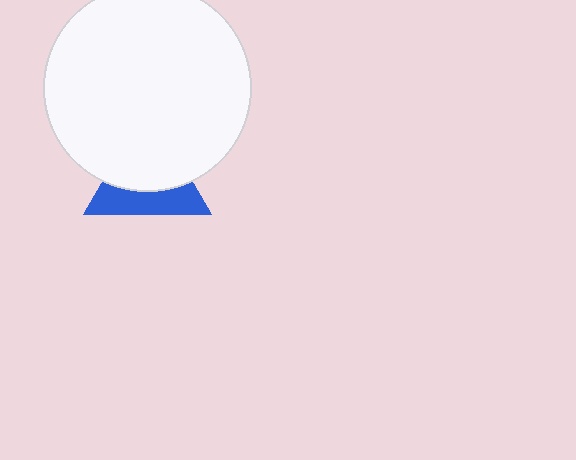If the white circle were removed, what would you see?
You would see the complete blue triangle.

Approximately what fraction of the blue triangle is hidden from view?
Roughly 57% of the blue triangle is hidden behind the white circle.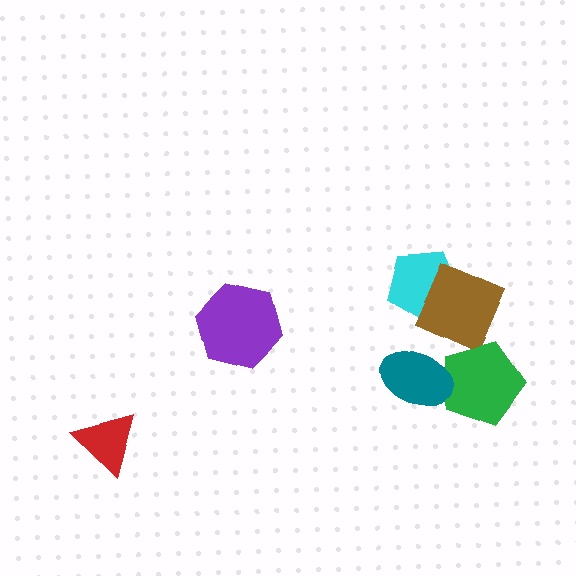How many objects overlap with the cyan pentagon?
1 object overlaps with the cyan pentagon.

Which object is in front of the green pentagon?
The teal ellipse is in front of the green pentagon.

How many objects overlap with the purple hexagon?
0 objects overlap with the purple hexagon.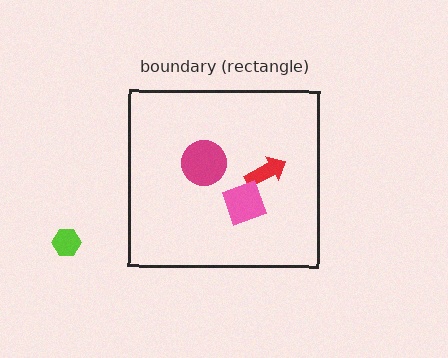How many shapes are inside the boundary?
3 inside, 1 outside.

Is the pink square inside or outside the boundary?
Inside.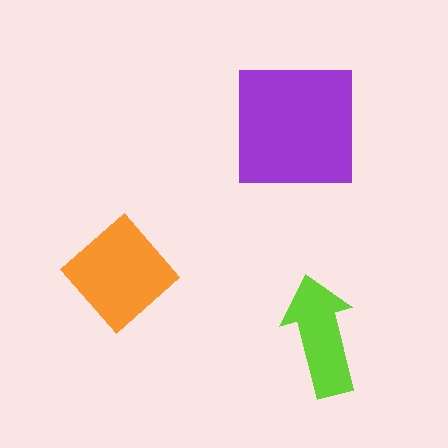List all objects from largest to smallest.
The purple square, the orange diamond, the lime arrow.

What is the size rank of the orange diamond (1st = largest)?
2nd.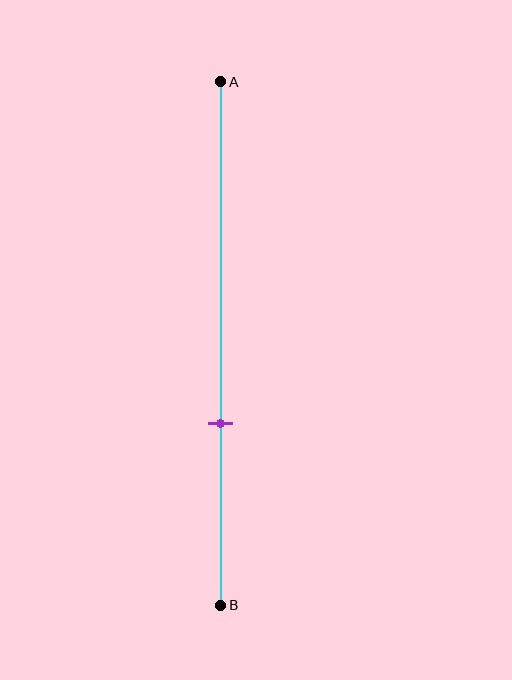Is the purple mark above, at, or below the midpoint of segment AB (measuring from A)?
The purple mark is below the midpoint of segment AB.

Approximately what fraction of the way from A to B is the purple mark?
The purple mark is approximately 65% of the way from A to B.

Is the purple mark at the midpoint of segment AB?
No, the mark is at about 65% from A, not at the 50% midpoint.